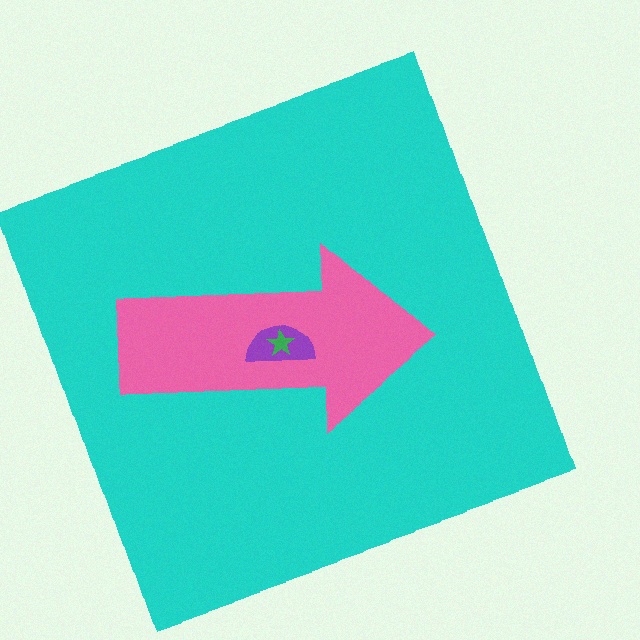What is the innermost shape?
The green star.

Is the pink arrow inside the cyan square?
Yes.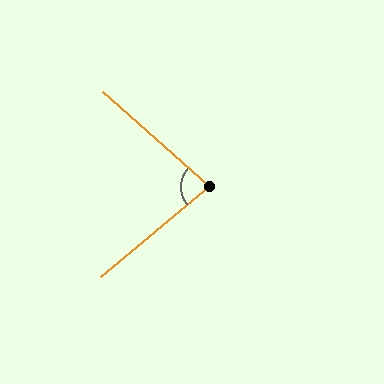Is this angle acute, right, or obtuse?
It is acute.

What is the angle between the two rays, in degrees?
Approximately 81 degrees.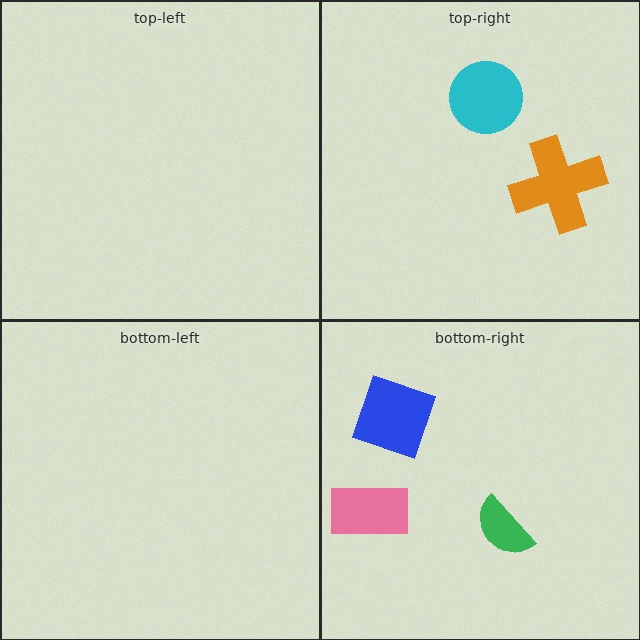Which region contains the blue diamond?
The bottom-right region.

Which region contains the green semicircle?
The bottom-right region.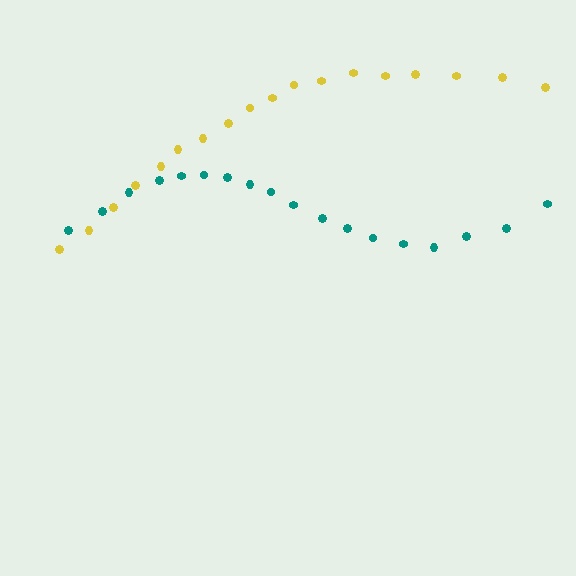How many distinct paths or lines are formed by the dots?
There are 2 distinct paths.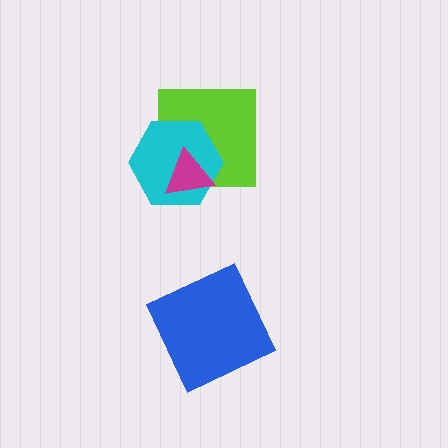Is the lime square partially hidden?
Yes, it is partially covered by another shape.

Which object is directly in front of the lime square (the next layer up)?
The cyan hexagon is directly in front of the lime square.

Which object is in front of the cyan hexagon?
The magenta triangle is in front of the cyan hexagon.